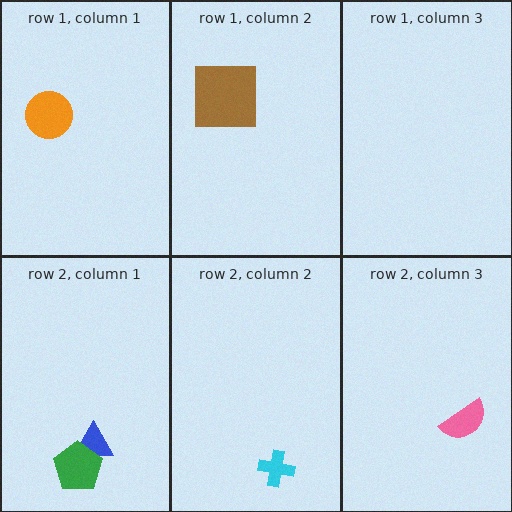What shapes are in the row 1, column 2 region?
The brown square.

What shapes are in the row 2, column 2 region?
The cyan cross.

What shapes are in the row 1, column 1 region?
The orange circle.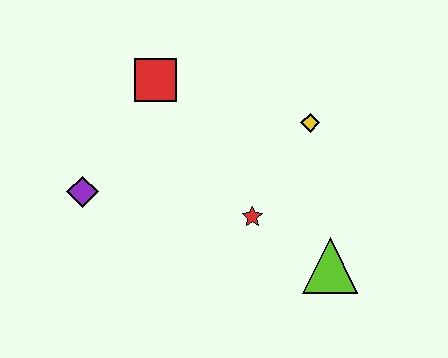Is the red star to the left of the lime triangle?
Yes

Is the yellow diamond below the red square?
Yes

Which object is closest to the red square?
The purple diamond is closest to the red square.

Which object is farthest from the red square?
The lime triangle is farthest from the red square.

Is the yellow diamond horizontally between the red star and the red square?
No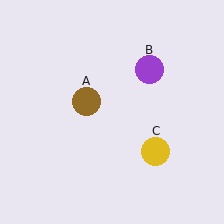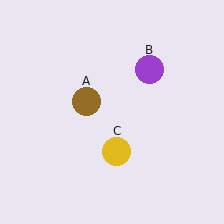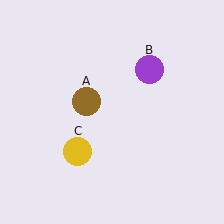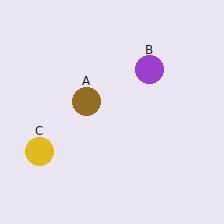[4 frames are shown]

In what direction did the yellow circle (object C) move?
The yellow circle (object C) moved left.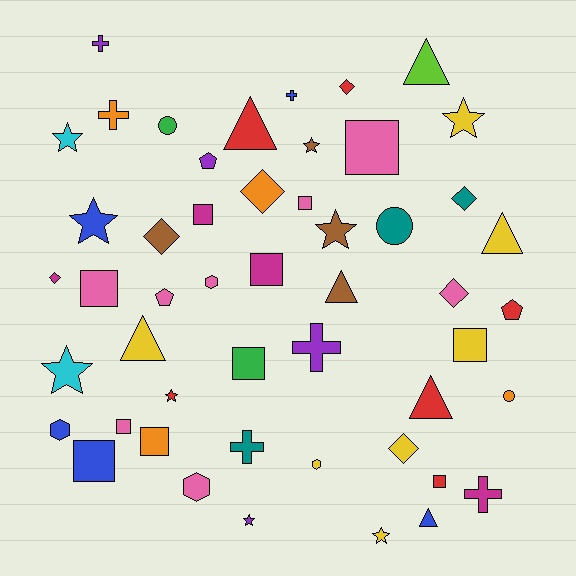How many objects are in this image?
There are 50 objects.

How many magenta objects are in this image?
There are 4 magenta objects.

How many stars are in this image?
There are 9 stars.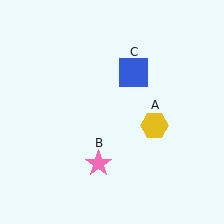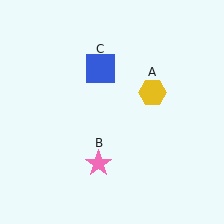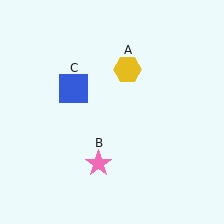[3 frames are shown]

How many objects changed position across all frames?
2 objects changed position: yellow hexagon (object A), blue square (object C).